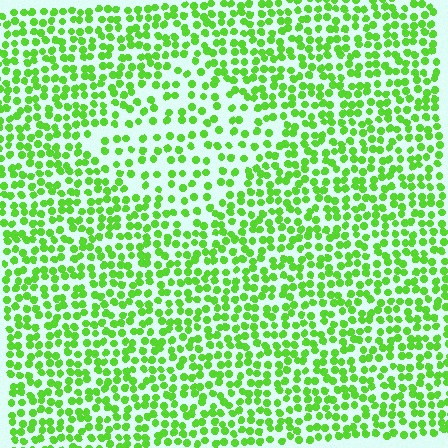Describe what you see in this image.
The image contains small lime elements arranged at two different densities. A diamond-shaped region is visible where the elements are less densely packed than the surrounding area.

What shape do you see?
I see a diamond.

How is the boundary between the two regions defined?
The boundary is defined by a change in element density (approximately 1.8x ratio). All elements are the same color, size, and shape.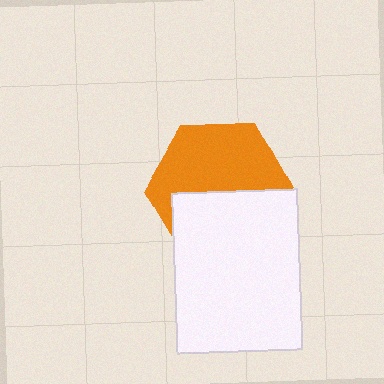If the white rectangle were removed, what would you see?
You would see the complete orange hexagon.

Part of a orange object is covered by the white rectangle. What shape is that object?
It is a hexagon.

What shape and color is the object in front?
The object in front is a white rectangle.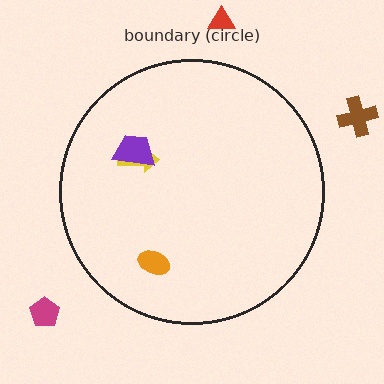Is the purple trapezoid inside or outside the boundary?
Inside.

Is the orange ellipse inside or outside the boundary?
Inside.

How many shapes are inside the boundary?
3 inside, 3 outside.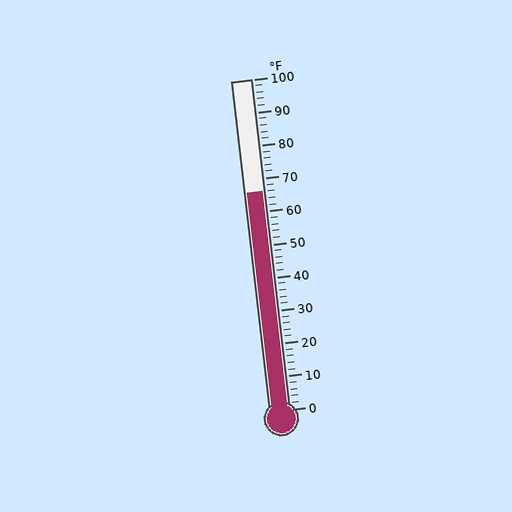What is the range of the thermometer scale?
The thermometer scale ranges from 0°F to 100°F.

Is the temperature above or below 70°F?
The temperature is below 70°F.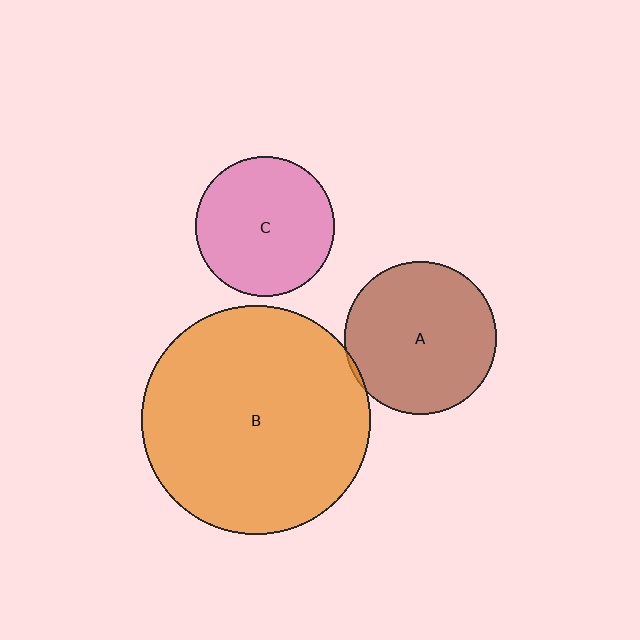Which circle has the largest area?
Circle B (orange).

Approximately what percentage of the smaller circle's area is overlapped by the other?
Approximately 5%.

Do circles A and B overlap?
Yes.